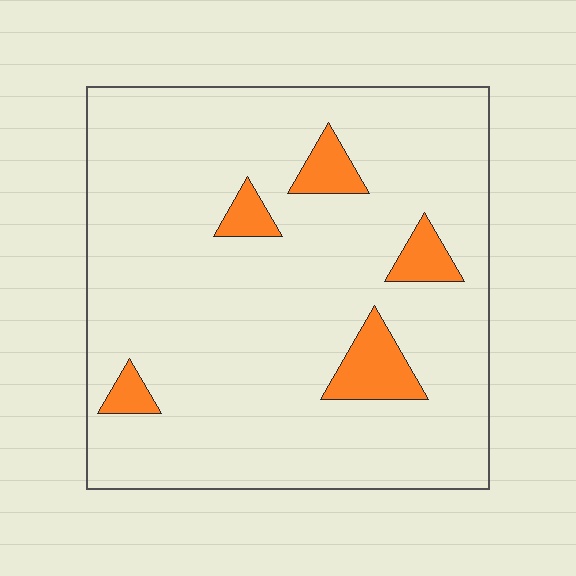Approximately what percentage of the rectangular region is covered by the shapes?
Approximately 10%.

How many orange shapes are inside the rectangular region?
5.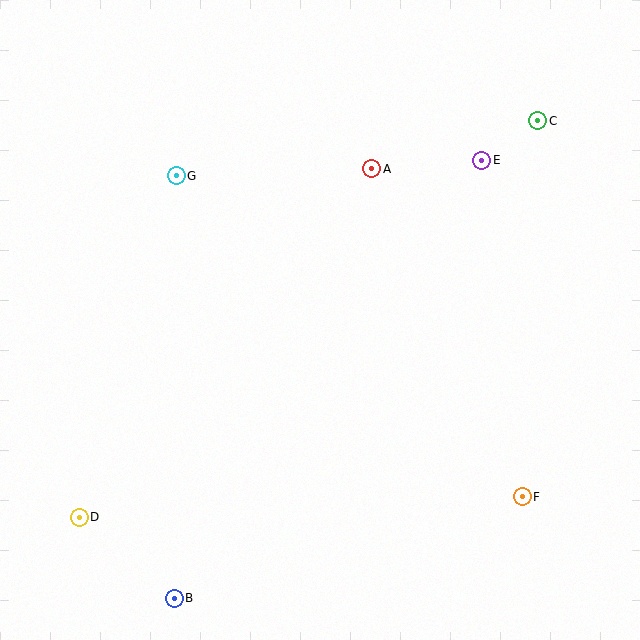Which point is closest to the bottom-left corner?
Point D is closest to the bottom-left corner.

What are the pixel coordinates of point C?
Point C is at (538, 121).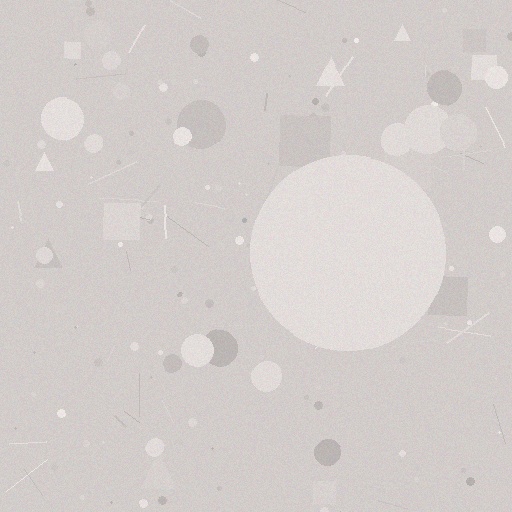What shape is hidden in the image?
A circle is hidden in the image.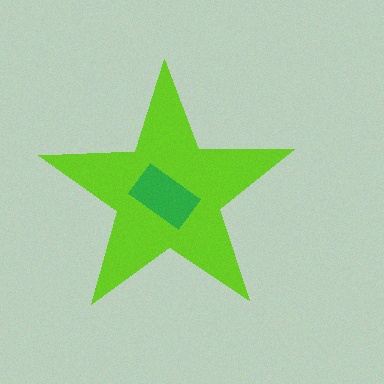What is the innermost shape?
The green rectangle.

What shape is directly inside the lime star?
The green rectangle.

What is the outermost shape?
The lime star.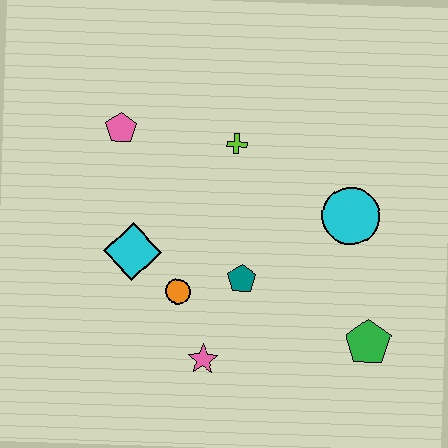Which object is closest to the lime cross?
The pink pentagon is closest to the lime cross.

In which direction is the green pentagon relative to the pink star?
The green pentagon is to the right of the pink star.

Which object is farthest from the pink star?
The pink pentagon is farthest from the pink star.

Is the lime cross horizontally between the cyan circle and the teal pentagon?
No